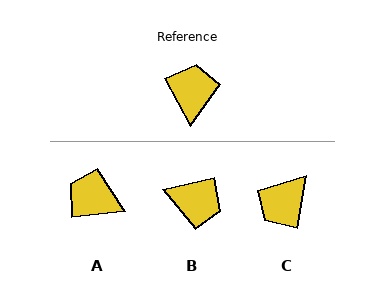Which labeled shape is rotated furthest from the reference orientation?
C, about 142 degrees away.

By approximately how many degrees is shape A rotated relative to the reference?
Approximately 68 degrees counter-clockwise.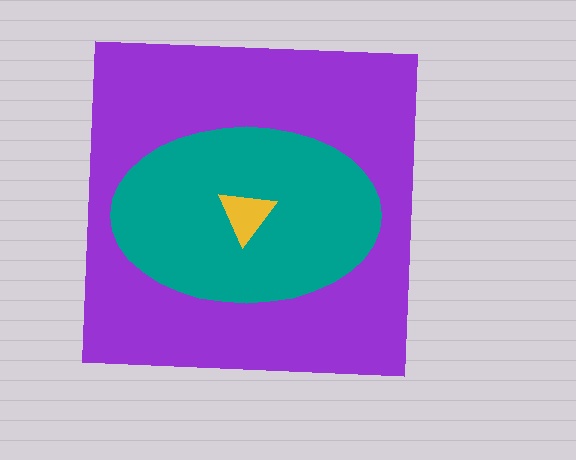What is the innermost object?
The yellow triangle.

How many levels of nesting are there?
3.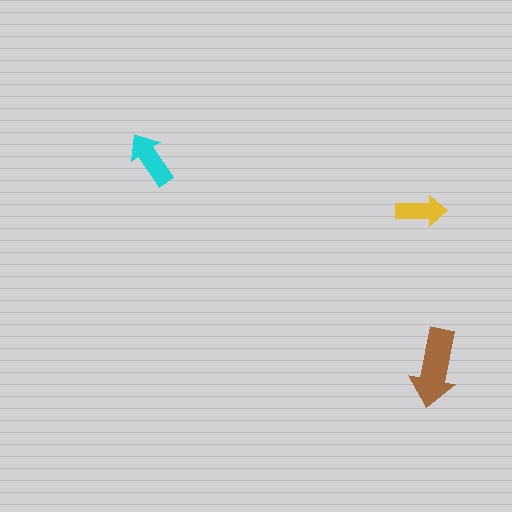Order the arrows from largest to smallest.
the brown one, the cyan one, the yellow one.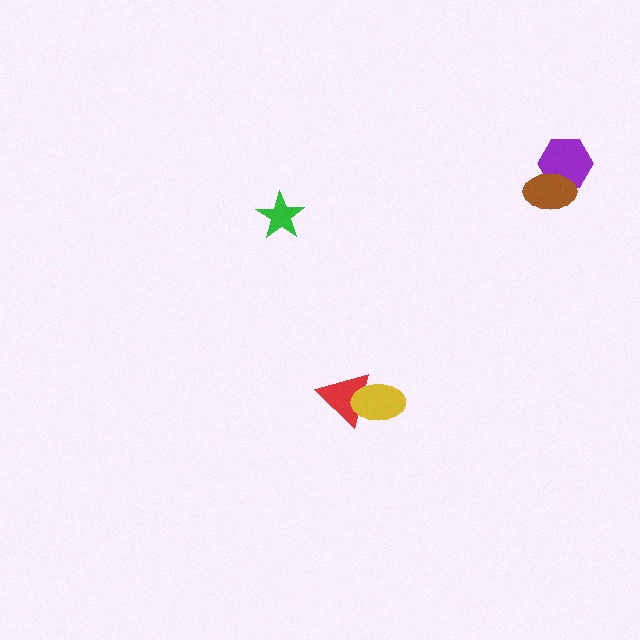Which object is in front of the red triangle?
The yellow ellipse is in front of the red triangle.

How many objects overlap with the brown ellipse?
1 object overlaps with the brown ellipse.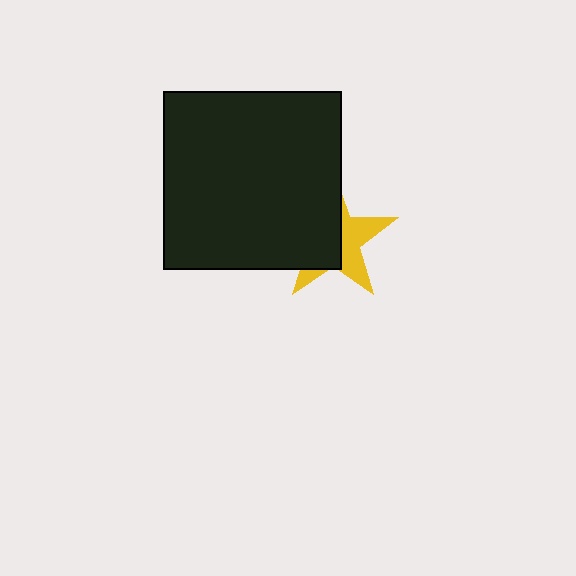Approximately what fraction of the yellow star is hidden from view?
Roughly 56% of the yellow star is hidden behind the black square.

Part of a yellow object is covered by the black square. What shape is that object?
It is a star.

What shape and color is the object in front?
The object in front is a black square.